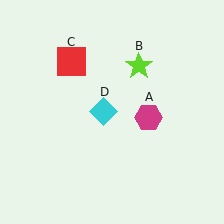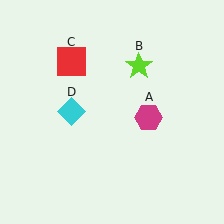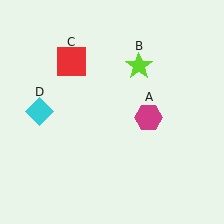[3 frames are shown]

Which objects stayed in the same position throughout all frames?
Magenta hexagon (object A) and lime star (object B) and red square (object C) remained stationary.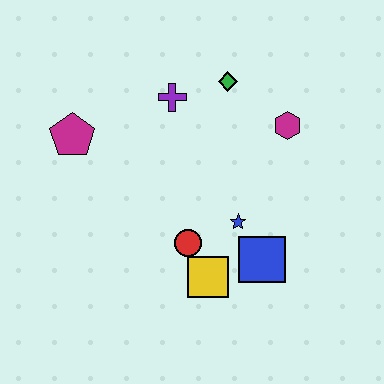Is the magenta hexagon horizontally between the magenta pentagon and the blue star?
No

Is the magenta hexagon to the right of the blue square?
Yes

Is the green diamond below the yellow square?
No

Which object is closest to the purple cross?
The green diamond is closest to the purple cross.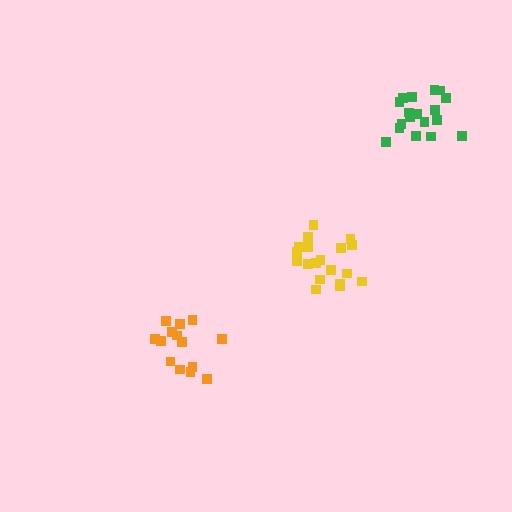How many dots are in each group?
Group 1: 14 dots, Group 2: 19 dots, Group 3: 18 dots (51 total).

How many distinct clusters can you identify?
There are 3 distinct clusters.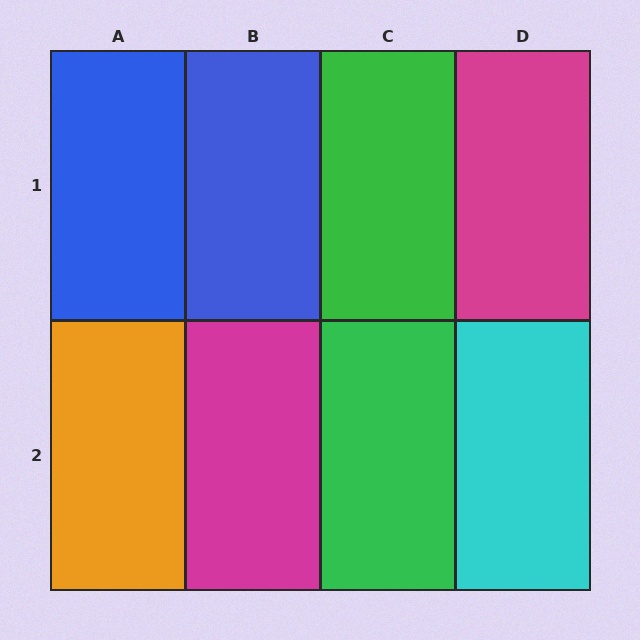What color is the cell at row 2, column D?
Cyan.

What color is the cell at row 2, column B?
Magenta.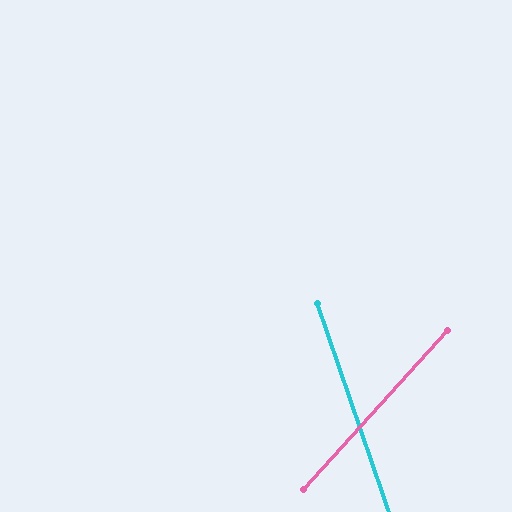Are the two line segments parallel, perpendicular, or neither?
Neither parallel nor perpendicular — they differ by about 61°.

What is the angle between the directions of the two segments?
Approximately 61 degrees.